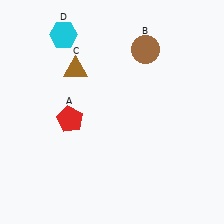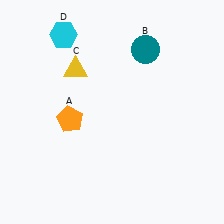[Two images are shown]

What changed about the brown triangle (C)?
In Image 1, C is brown. In Image 2, it changed to yellow.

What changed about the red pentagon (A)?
In Image 1, A is red. In Image 2, it changed to orange.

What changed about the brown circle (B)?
In Image 1, B is brown. In Image 2, it changed to teal.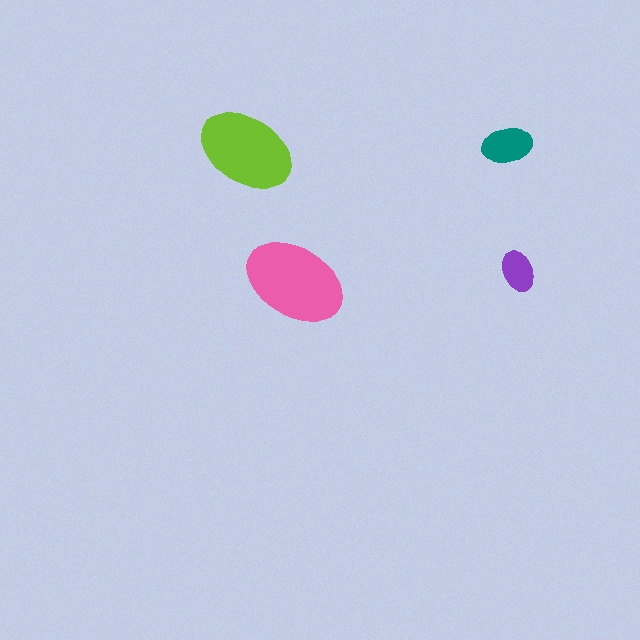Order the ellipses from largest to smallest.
the pink one, the lime one, the teal one, the purple one.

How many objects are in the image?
There are 4 objects in the image.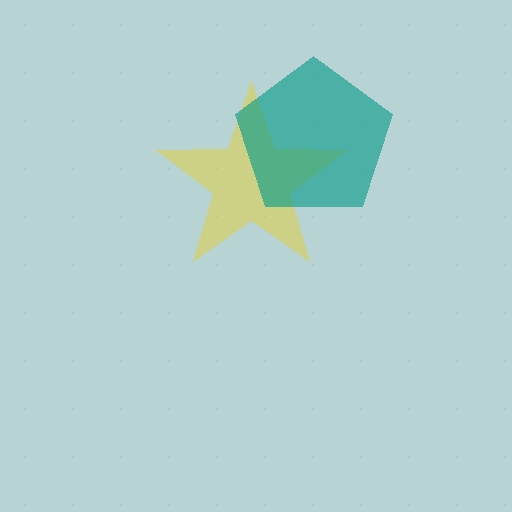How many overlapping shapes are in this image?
There are 2 overlapping shapes in the image.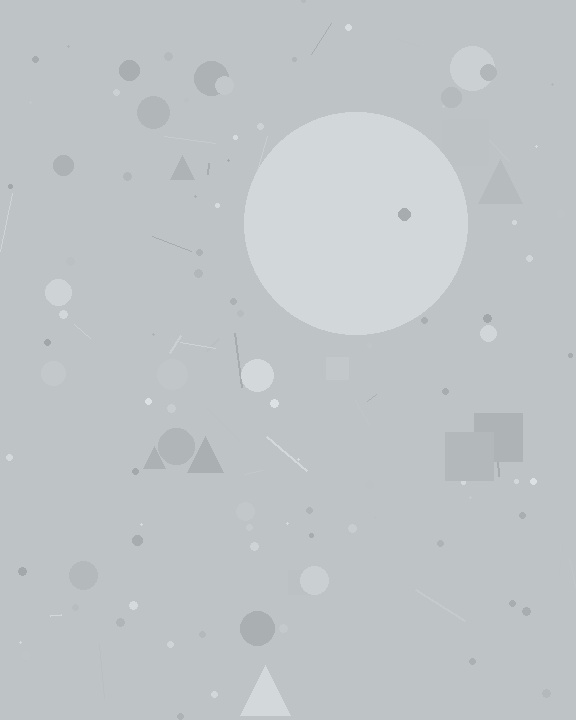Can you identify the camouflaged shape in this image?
The camouflaged shape is a circle.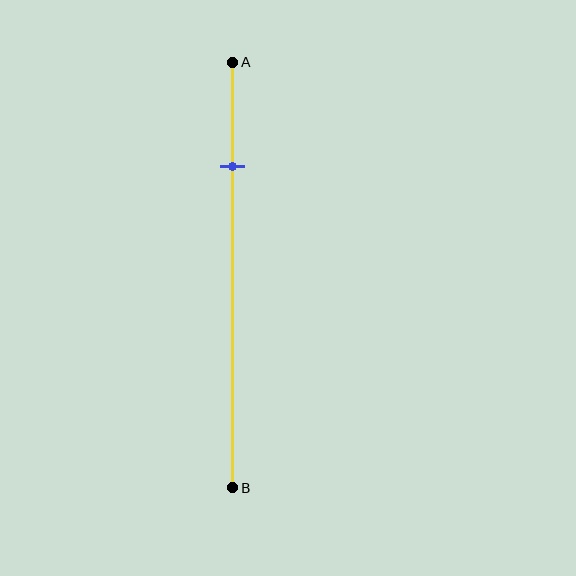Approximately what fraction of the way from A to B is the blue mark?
The blue mark is approximately 25% of the way from A to B.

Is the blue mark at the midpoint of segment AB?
No, the mark is at about 25% from A, not at the 50% midpoint.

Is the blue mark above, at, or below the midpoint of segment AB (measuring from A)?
The blue mark is above the midpoint of segment AB.